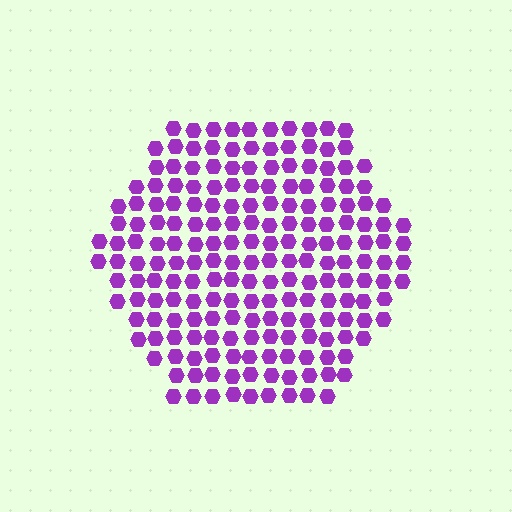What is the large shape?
The large shape is a hexagon.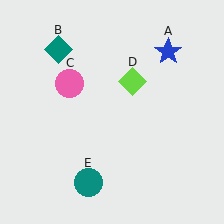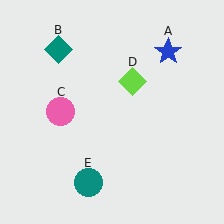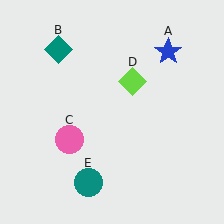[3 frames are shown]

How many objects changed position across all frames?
1 object changed position: pink circle (object C).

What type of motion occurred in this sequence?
The pink circle (object C) rotated counterclockwise around the center of the scene.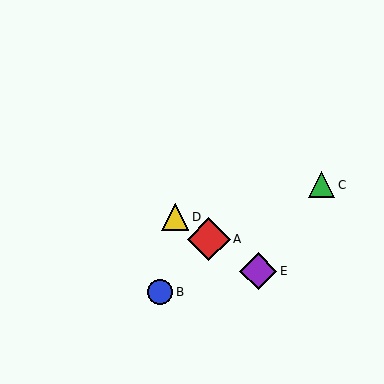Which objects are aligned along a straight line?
Objects A, D, E are aligned along a straight line.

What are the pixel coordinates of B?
Object B is at (160, 292).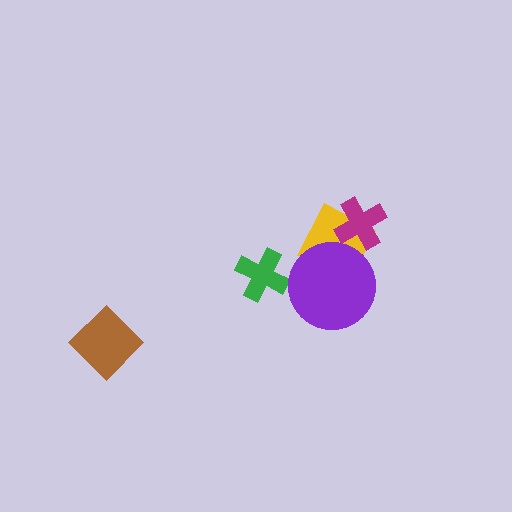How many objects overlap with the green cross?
0 objects overlap with the green cross.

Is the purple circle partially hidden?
No, no other shape covers it.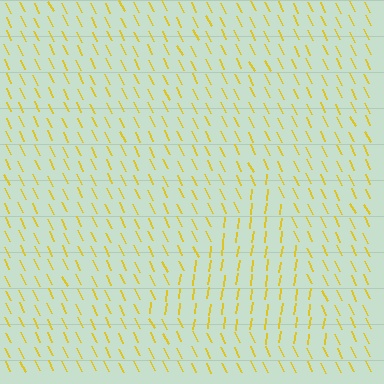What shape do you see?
I see a triangle.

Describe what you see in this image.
The image is filled with small yellow line segments. A triangle region in the image has lines oriented differently from the surrounding lines, creating a visible texture boundary.